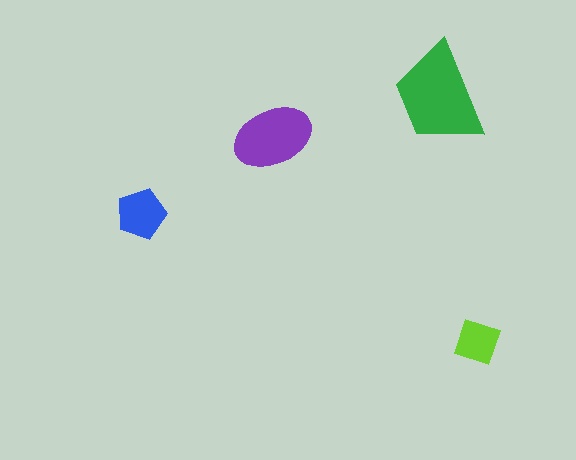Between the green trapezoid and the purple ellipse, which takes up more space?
The green trapezoid.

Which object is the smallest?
The lime diamond.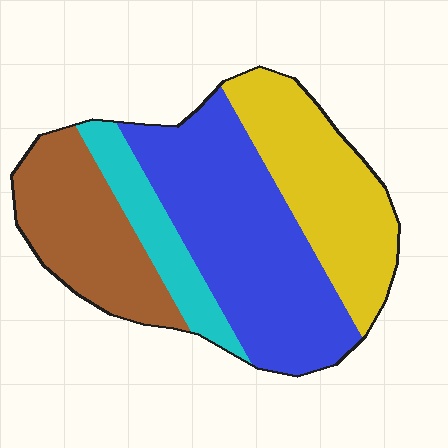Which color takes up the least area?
Cyan, at roughly 10%.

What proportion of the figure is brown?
Brown takes up about one fifth (1/5) of the figure.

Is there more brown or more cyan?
Brown.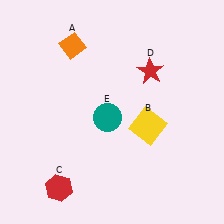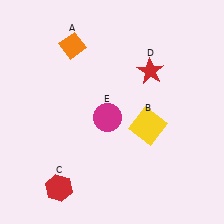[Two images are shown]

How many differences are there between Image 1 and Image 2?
There is 1 difference between the two images.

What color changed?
The circle (E) changed from teal in Image 1 to magenta in Image 2.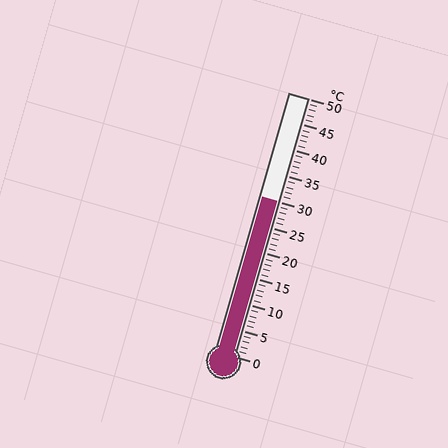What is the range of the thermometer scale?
The thermometer scale ranges from 0°C to 50°C.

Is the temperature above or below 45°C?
The temperature is below 45°C.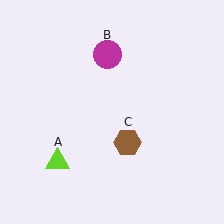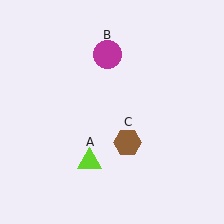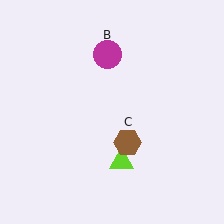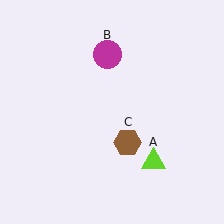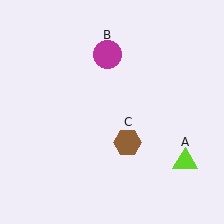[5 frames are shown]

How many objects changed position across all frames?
1 object changed position: lime triangle (object A).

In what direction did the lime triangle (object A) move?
The lime triangle (object A) moved right.